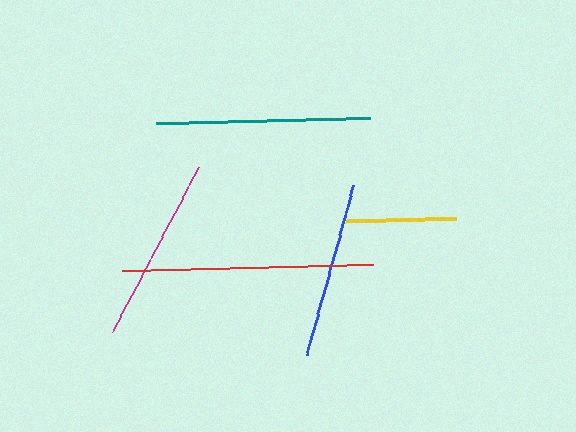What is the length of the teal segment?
The teal segment is approximately 215 pixels long.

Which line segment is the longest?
The red line is the longest at approximately 251 pixels.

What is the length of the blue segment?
The blue segment is approximately 176 pixels long.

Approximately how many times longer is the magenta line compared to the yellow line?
The magenta line is approximately 1.7 times the length of the yellow line.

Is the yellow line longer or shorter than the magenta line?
The magenta line is longer than the yellow line.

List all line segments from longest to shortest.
From longest to shortest: red, teal, magenta, blue, yellow.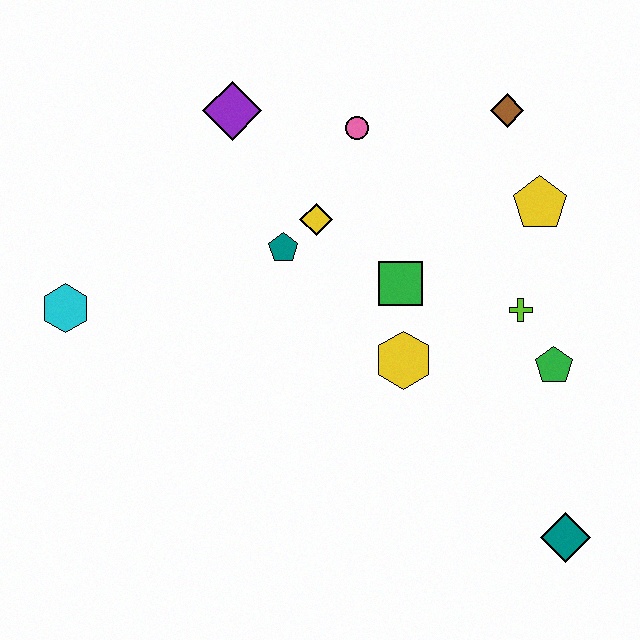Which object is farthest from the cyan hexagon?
The teal diamond is farthest from the cyan hexagon.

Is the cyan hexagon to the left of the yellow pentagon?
Yes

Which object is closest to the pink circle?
The yellow diamond is closest to the pink circle.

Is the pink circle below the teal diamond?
No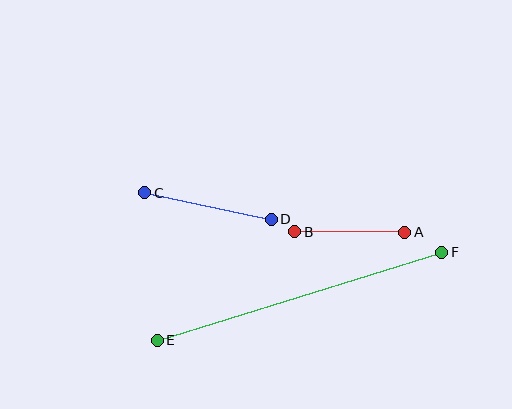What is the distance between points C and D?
The distance is approximately 129 pixels.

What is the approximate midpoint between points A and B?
The midpoint is at approximately (350, 232) pixels.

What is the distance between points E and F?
The distance is approximately 298 pixels.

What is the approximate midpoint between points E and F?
The midpoint is at approximately (300, 296) pixels.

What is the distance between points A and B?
The distance is approximately 110 pixels.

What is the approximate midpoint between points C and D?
The midpoint is at approximately (208, 206) pixels.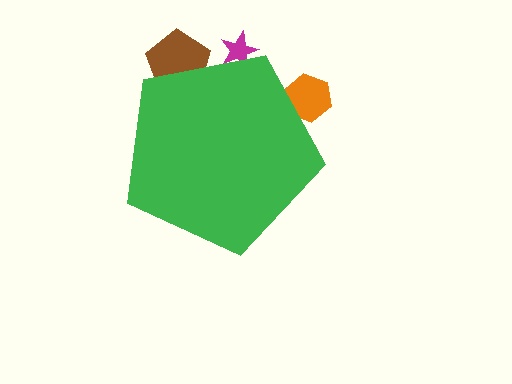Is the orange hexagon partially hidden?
Yes, the orange hexagon is partially hidden behind the green pentagon.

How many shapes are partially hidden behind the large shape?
3 shapes are partially hidden.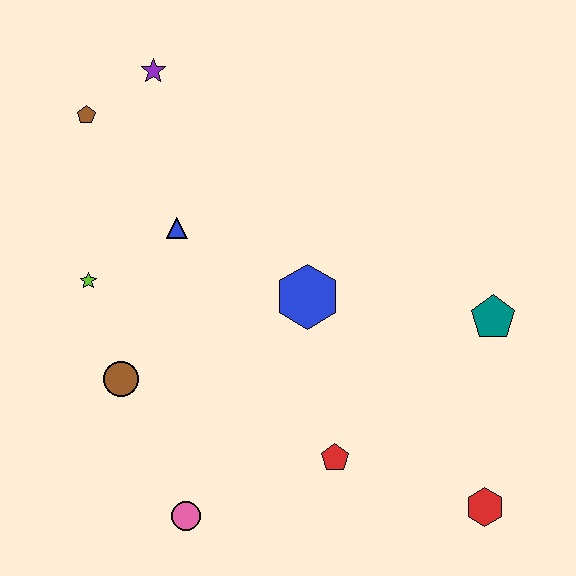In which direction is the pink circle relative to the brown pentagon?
The pink circle is below the brown pentagon.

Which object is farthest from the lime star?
The red hexagon is farthest from the lime star.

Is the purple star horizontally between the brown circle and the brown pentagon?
No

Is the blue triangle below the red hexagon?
No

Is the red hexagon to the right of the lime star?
Yes